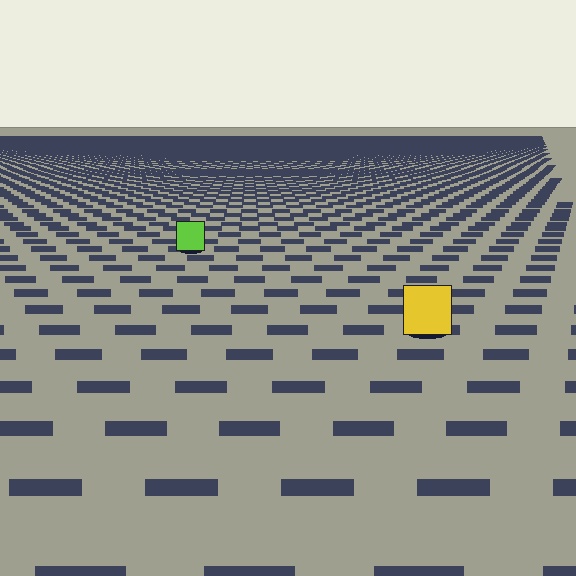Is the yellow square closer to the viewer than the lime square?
Yes. The yellow square is closer — you can tell from the texture gradient: the ground texture is coarser near it.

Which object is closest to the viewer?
The yellow square is closest. The texture marks near it are larger and more spread out.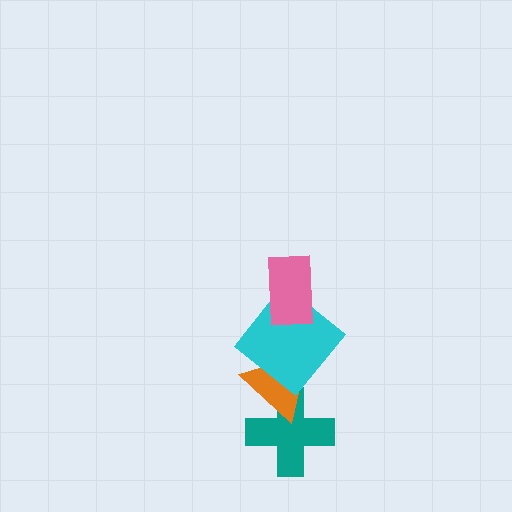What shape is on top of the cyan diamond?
The pink rectangle is on top of the cyan diamond.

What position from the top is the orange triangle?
The orange triangle is 3rd from the top.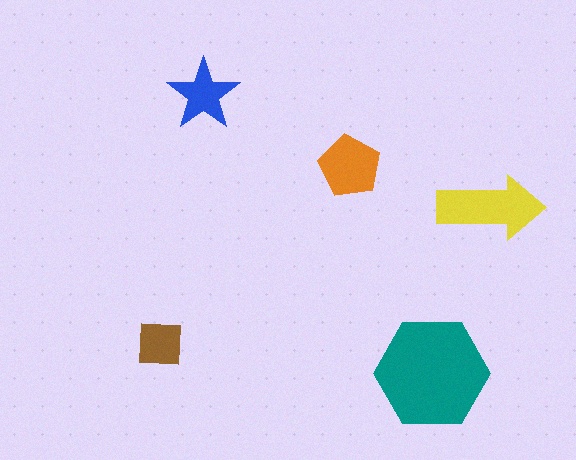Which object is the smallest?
The brown square.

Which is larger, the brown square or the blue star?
The blue star.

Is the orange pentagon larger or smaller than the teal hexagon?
Smaller.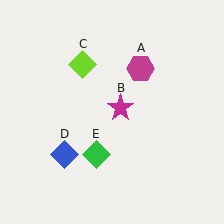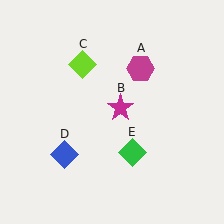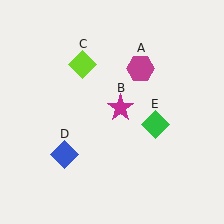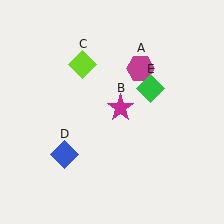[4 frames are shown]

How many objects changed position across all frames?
1 object changed position: green diamond (object E).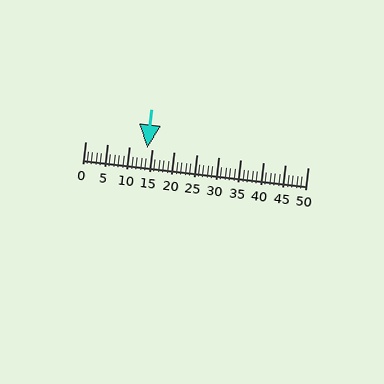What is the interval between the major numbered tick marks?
The major tick marks are spaced 5 units apart.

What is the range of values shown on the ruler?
The ruler shows values from 0 to 50.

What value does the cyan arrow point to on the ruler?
The cyan arrow points to approximately 14.